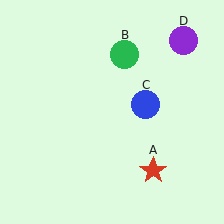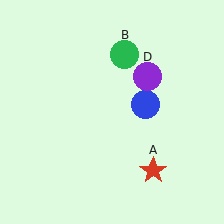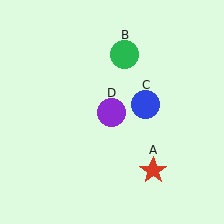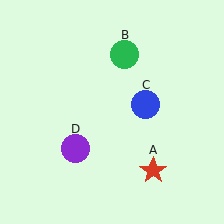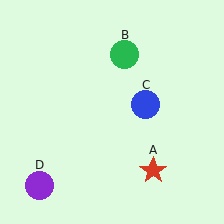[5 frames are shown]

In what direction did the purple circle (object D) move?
The purple circle (object D) moved down and to the left.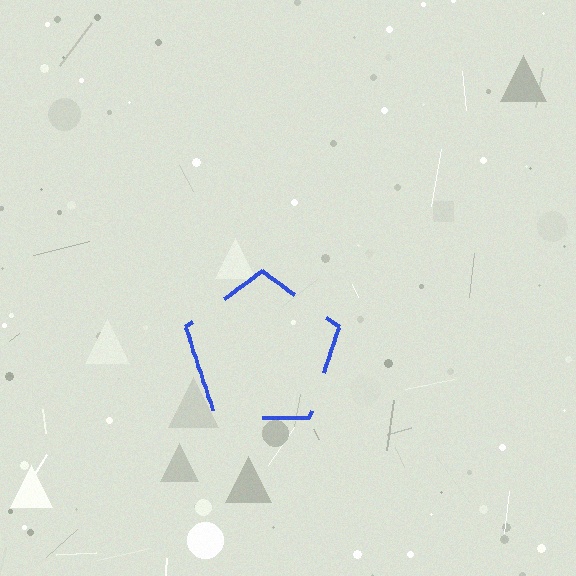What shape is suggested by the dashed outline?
The dashed outline suggests a pentagon.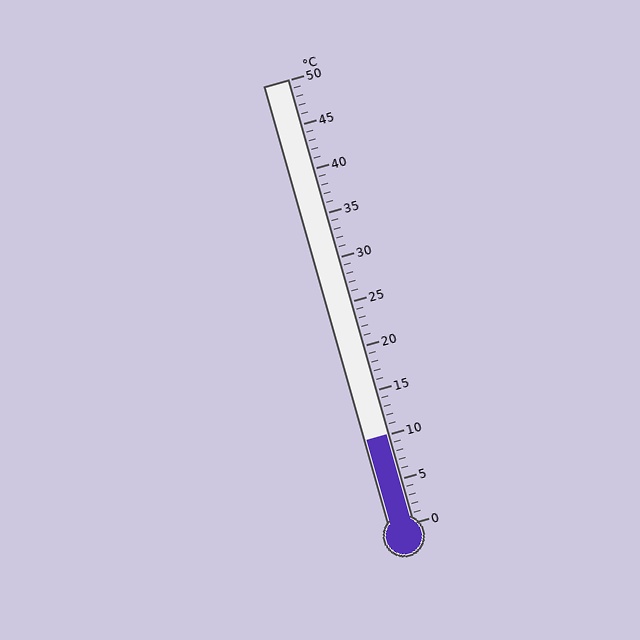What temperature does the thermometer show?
The thermometer shows approximately 10°C.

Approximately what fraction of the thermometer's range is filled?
The thermometer is filled to approximately 20% of its range.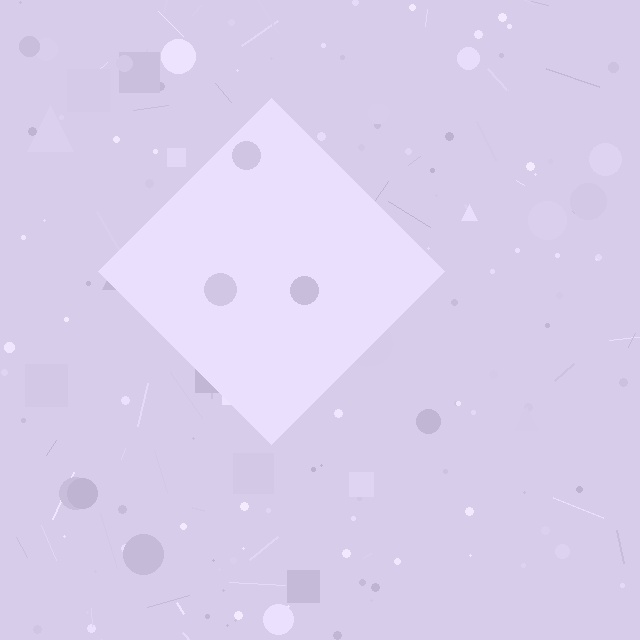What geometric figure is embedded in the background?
A diamond is embedded in the background.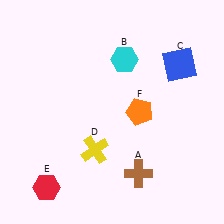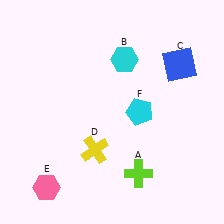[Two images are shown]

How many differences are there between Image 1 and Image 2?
There are 3 differences between the two images.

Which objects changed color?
A changed from brown to lime. E changed from red to pink. F changed from orange to cyan.